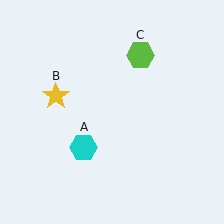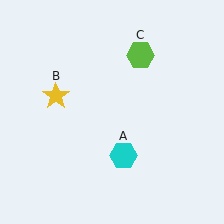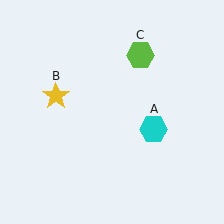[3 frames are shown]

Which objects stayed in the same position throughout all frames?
Yellow star (object B) and lime hexagon (object C) remained stationary.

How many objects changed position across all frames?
1 object changed position: cyan hexagon (object A).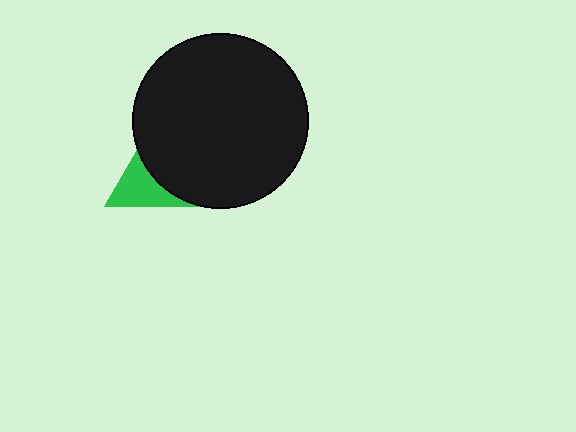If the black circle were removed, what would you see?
You would see the complete green triangle.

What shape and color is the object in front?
The object in front is a black circle.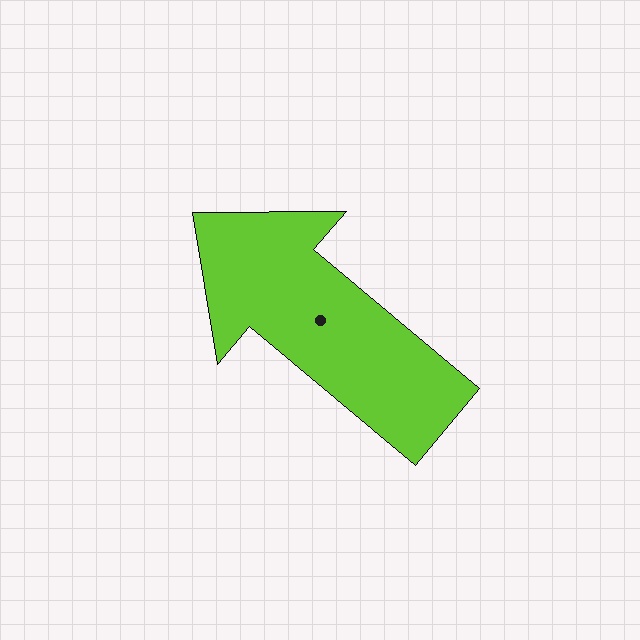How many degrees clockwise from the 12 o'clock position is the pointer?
Approximately 310 degrees.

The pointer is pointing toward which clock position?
Roughly 10 o'clock.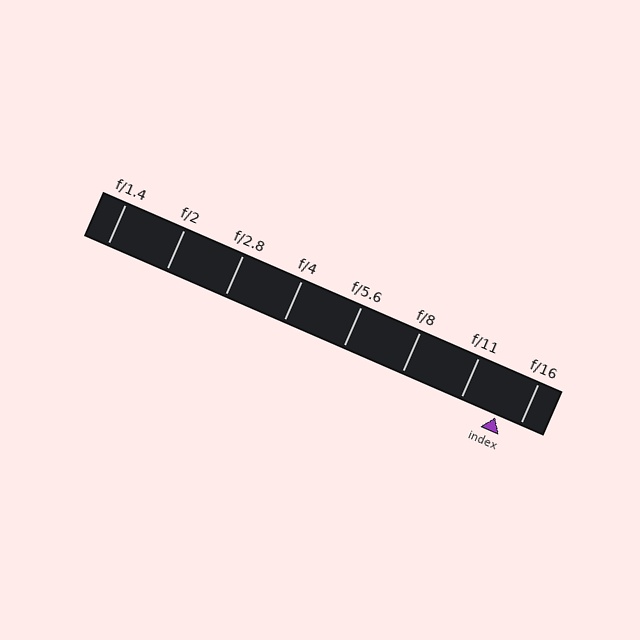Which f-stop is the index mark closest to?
The index mark is closest to f/16.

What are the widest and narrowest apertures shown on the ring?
The widest aperture shown is f/1.4 and the narrowest is f/16.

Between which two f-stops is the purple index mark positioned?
The index mark is between f/11 and f/16.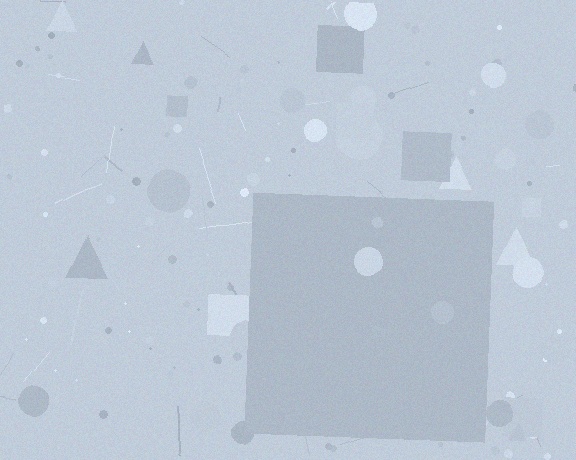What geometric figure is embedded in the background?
A square is embedded in the background.